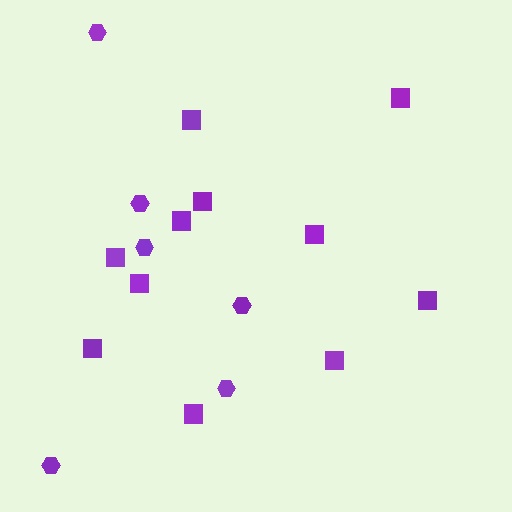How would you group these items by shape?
There are 2 groups: one group of squares (11) and one group of hexagons (6).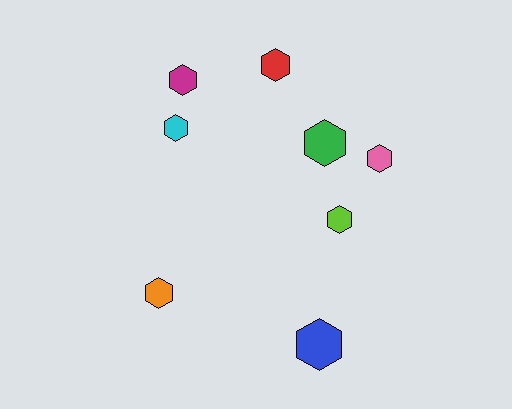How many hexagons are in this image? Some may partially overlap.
There are 8 hexagons.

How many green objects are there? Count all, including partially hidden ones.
There is 1 green object.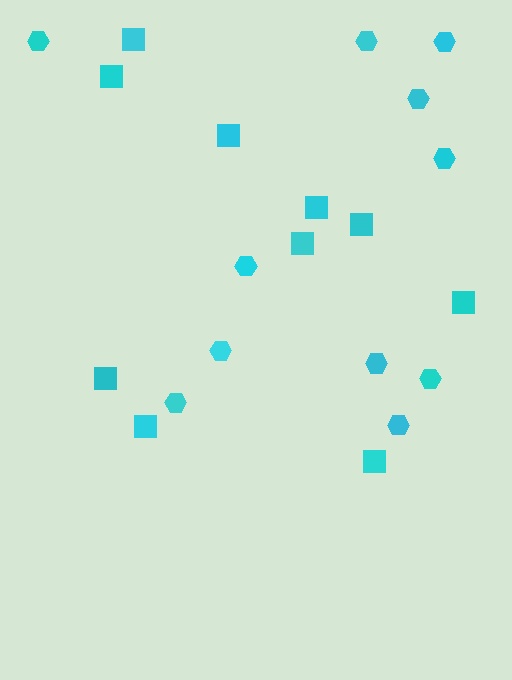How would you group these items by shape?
There are 2 groups: one group of hexagons (11) and one group of squares (10).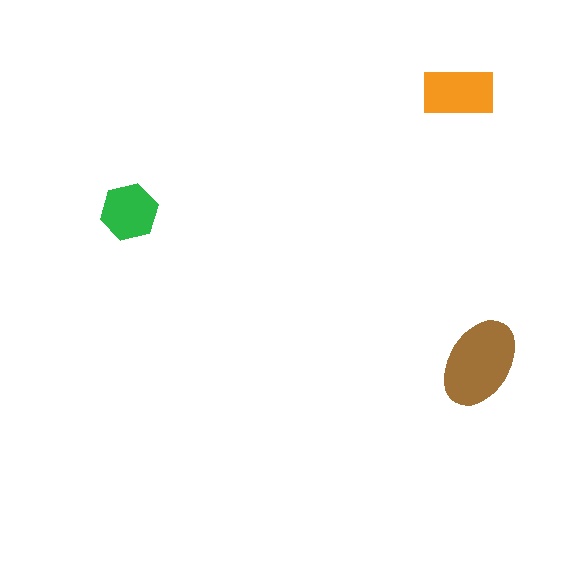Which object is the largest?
The brown ellipse.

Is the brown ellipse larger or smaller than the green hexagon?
Larger.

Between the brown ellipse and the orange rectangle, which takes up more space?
The brown ellipse.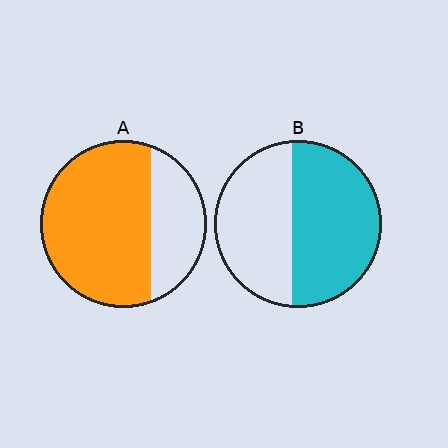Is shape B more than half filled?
Yes.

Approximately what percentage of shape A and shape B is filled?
A is approximately 70% and B is approximately 55%.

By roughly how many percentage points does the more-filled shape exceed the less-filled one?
By roughly 15 percentage points (A over B).